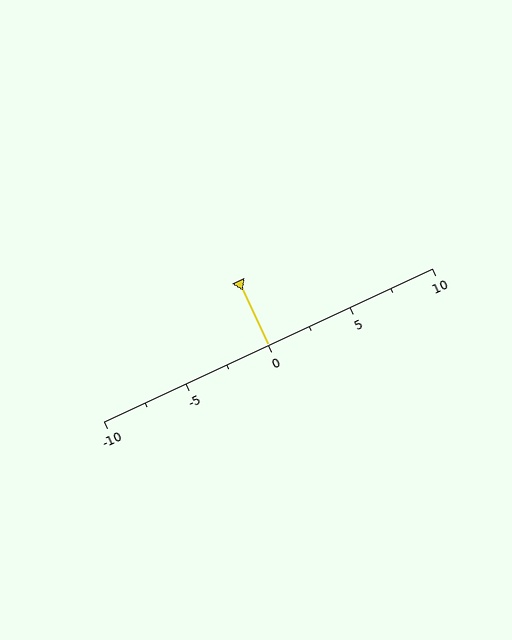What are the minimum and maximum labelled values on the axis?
The axis runs from -10 to 10.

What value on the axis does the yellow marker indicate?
The marker indicates approximately 0.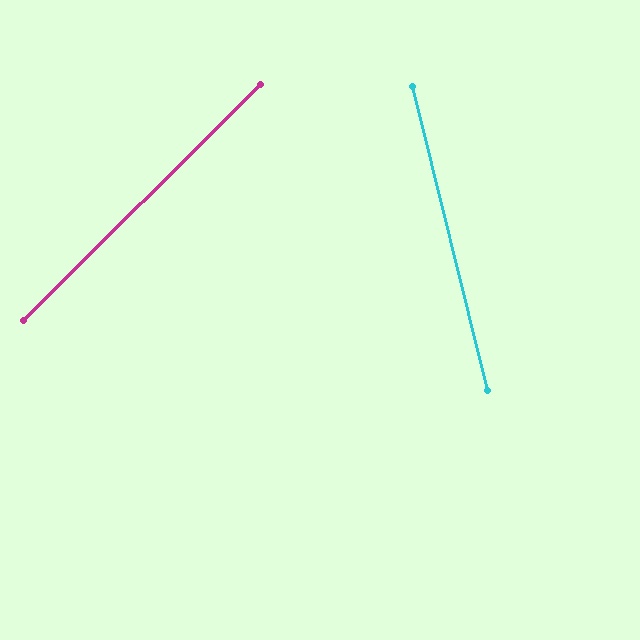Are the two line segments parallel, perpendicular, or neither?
Neither parallel nor perpendicular — they differ by about 59°.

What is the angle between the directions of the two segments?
Approximately 59 degrees.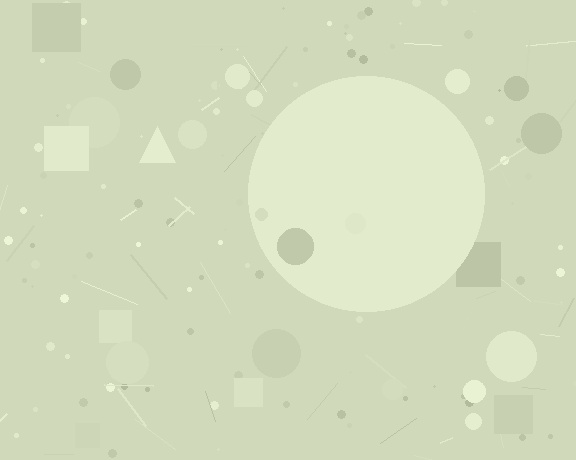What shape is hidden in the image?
A circle is hidden in the image.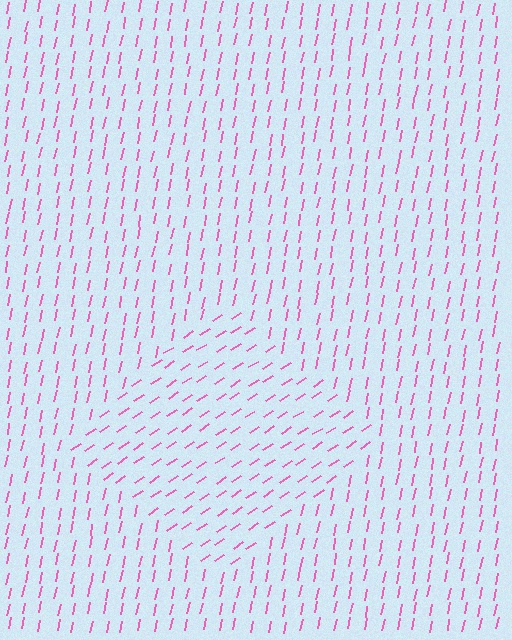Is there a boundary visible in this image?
Yes, there is a texture boundary formed by a change in line orientation.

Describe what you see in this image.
The image is filled with small pink line segments. A diamond region in the image has lines oriented differently from the surrounding lines, creating a visible texture boundary.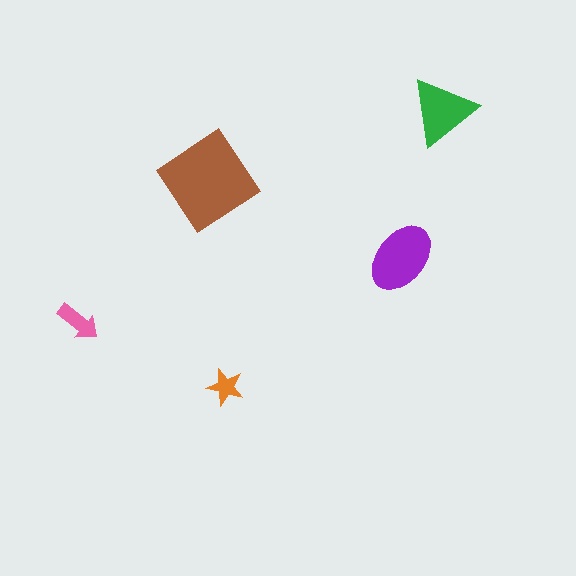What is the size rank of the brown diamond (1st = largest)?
1st.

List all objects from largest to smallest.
The brown diamond, the purple ellipse, the green triangle, the pink arrow, the orange star.